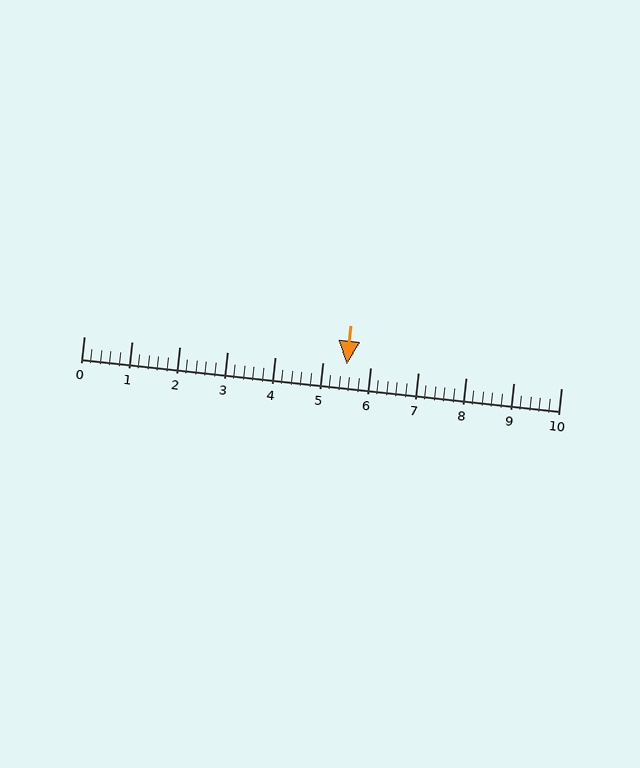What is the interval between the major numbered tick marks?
The major tick marks are spaced 1 units apart.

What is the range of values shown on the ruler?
The ruler shows values from 0 to 10.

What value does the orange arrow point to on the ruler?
The orange arrow points to approximately 5.5.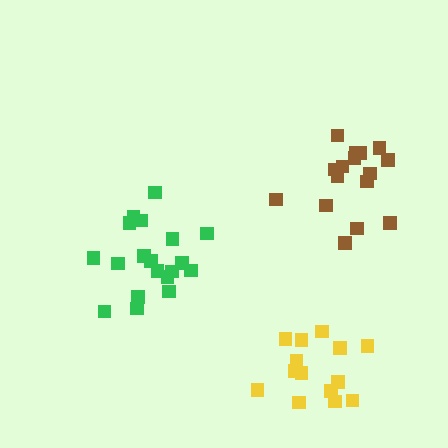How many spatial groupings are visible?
There are 3 spatial groupings.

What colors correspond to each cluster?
The clusters are colored: green, yellow, brown.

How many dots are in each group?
Group 1: 19 dots, Group 2: 14 dots, Group 3: 16 dots (49 total).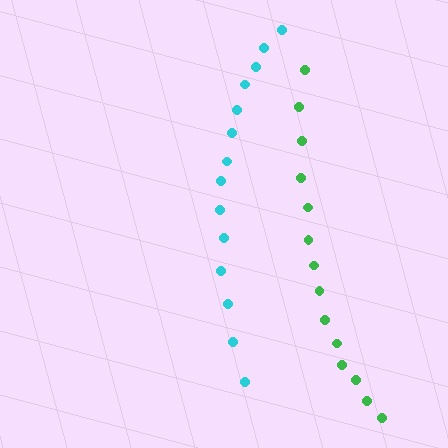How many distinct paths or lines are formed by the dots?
There are 2 distinct paths.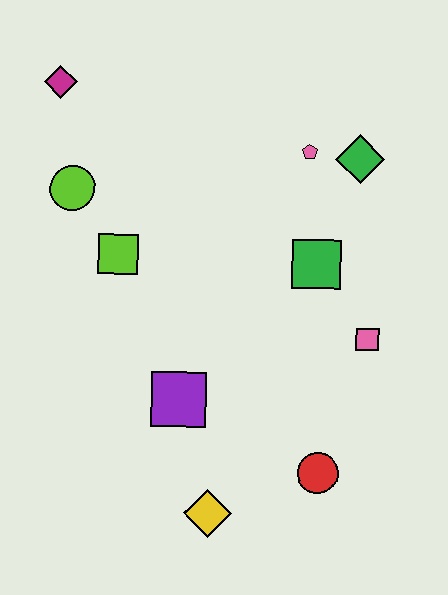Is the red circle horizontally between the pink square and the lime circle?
Yes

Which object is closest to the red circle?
The yellow diamond is closest to the red circle.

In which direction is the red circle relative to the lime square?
The red circle is below the lime square.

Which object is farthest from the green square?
The magenta diamond is farthest from the green square.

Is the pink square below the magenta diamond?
Yes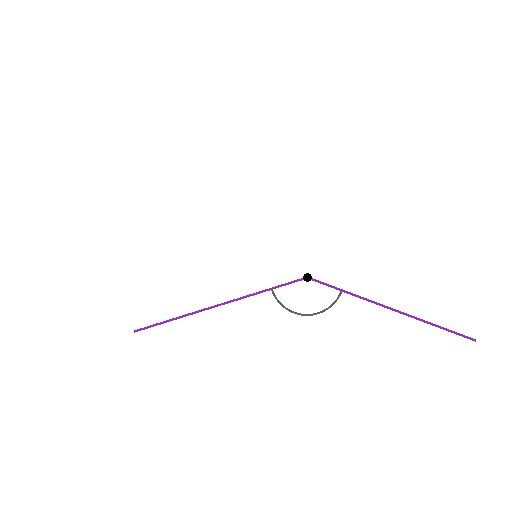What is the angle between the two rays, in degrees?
Approximately 142 degrees.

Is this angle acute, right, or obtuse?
It is obtuse.